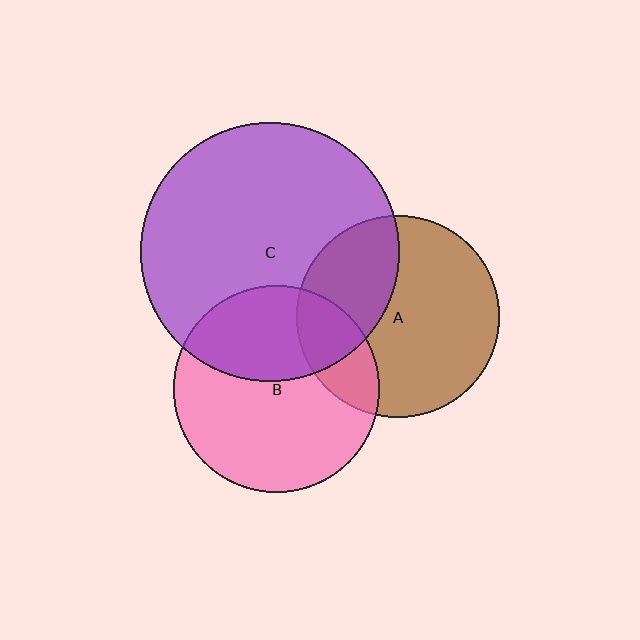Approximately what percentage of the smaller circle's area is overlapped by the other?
Approximately 35%.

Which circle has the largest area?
Circle C (purple).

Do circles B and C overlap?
Yes.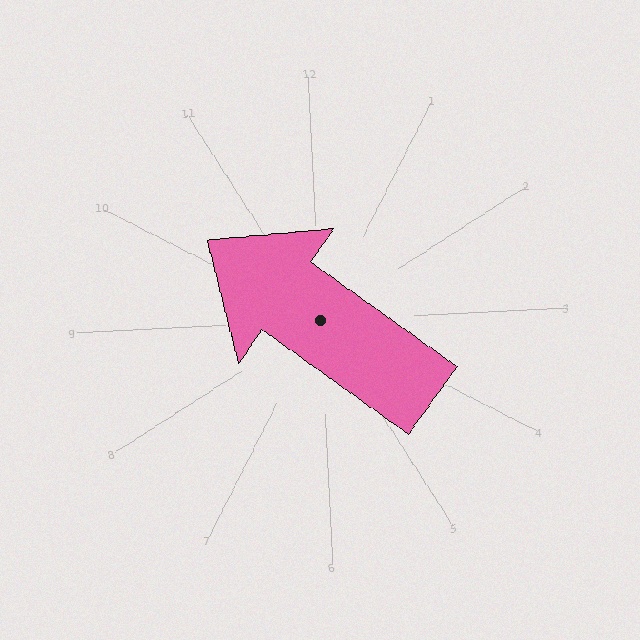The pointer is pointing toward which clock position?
Roughly 10 o'clock.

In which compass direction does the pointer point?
Northwest.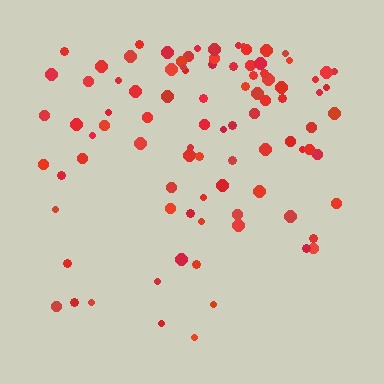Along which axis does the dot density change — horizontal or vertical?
Vertical.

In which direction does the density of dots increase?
From bottom to top, with the top side densest.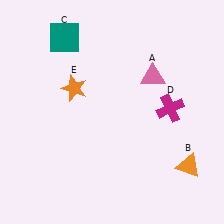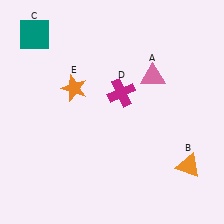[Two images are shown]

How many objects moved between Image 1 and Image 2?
2 objects moved between the two images.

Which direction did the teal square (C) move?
The teal square (C) moved left.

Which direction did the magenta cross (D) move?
The magenta cross (D) moved left.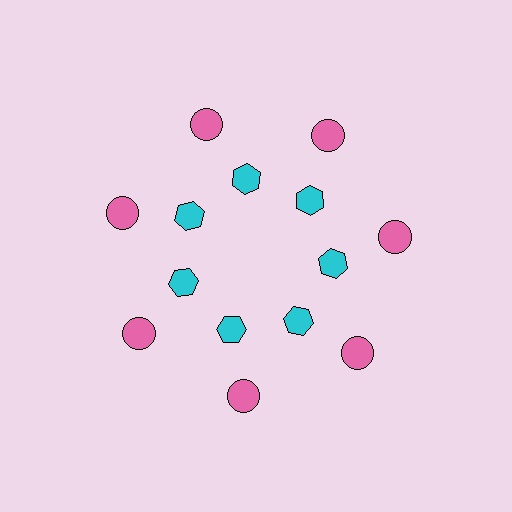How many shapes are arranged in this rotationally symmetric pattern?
There are 14 shapes, arranged in 7 groups of 2.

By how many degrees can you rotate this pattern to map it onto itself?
The pattern maps onto itself every 51 degrees of rotation.